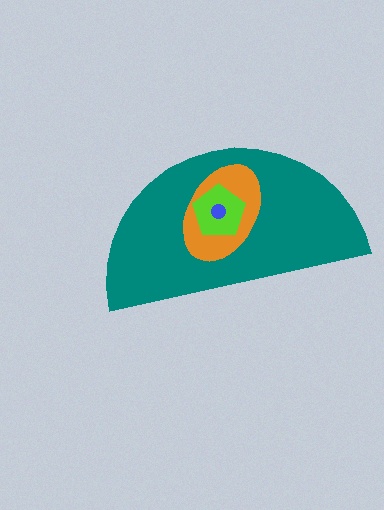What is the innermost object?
The blue circle.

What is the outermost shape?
The teal semicircle.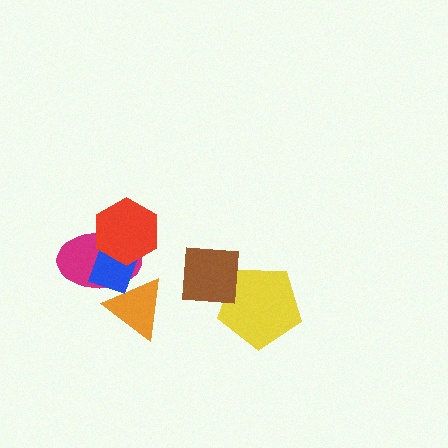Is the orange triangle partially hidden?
Yes, it is partially covered by another shape.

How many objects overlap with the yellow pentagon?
1 object overlaps with the yellow pentagon.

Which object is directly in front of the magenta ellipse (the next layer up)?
The blue diamond is directly in front of the magenta ellipse.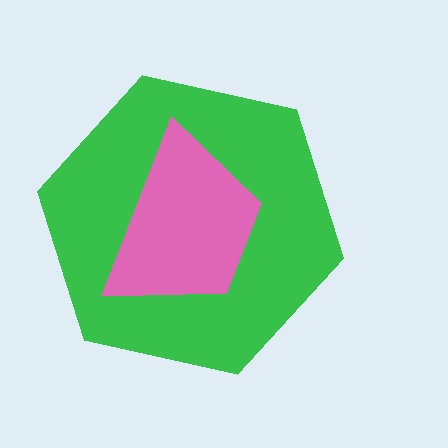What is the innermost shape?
The pink trapezoid.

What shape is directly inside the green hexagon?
The pink trapezoid.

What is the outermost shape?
The green hexagon.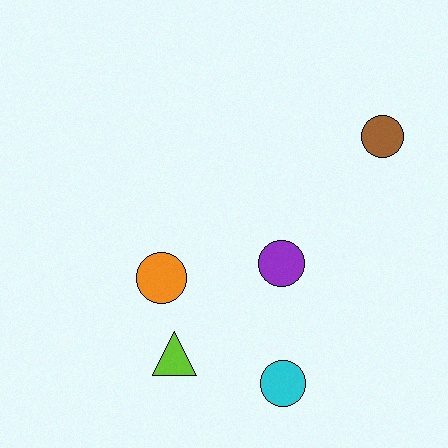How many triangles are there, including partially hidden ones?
There is 1 triangle.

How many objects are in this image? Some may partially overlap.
There are 5 objects.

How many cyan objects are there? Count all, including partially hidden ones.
There is 1 cyan object.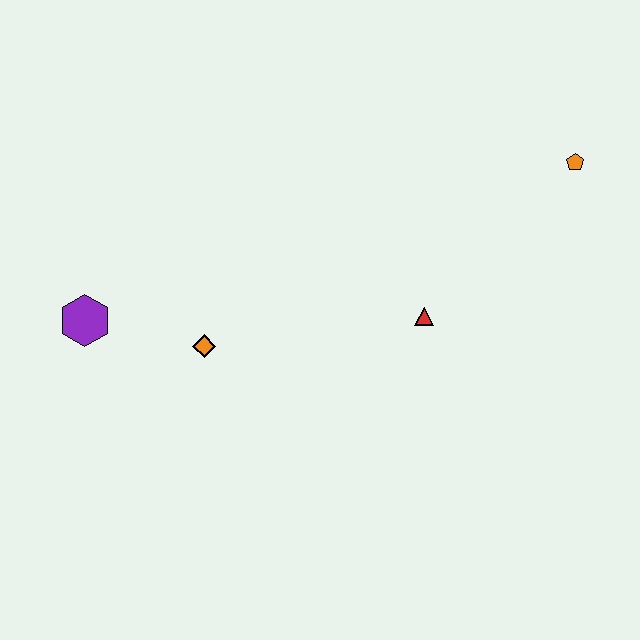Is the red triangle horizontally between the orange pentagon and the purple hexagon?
Yes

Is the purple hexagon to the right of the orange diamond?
No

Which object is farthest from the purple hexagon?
The orange pentagon is farthest from the purple hexagon.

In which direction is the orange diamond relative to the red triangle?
The orange diamond is to the left of the red triangle.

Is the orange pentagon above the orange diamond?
Yes